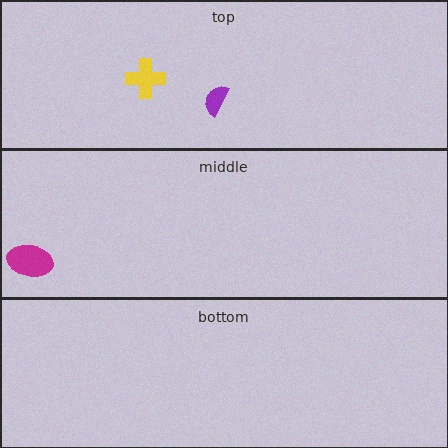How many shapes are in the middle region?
1.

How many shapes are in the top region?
2.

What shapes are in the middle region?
The magenta ellipse.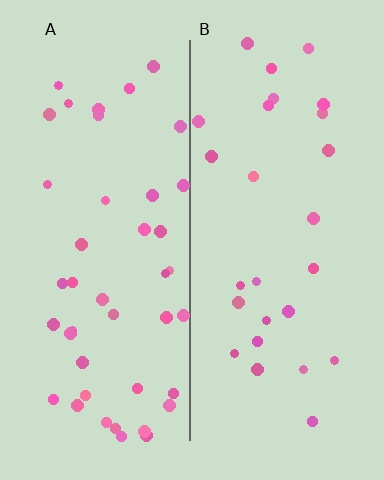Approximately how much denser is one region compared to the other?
Approximately 1.6× — region A over region B.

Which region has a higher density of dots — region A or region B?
A (the left).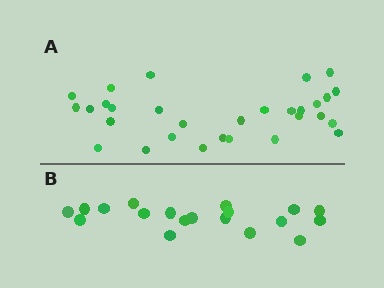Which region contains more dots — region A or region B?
Region A (the top region) has more dots.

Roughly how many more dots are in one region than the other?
Region A has roughly 12 or so more dots than region B.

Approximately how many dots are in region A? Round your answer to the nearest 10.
About 30 dots.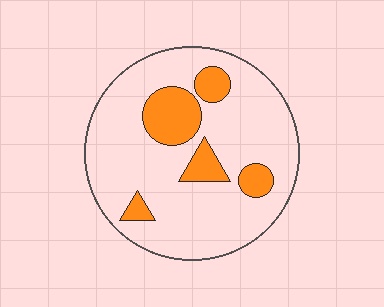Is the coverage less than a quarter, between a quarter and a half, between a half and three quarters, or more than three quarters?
Less than a quarter.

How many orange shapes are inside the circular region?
5.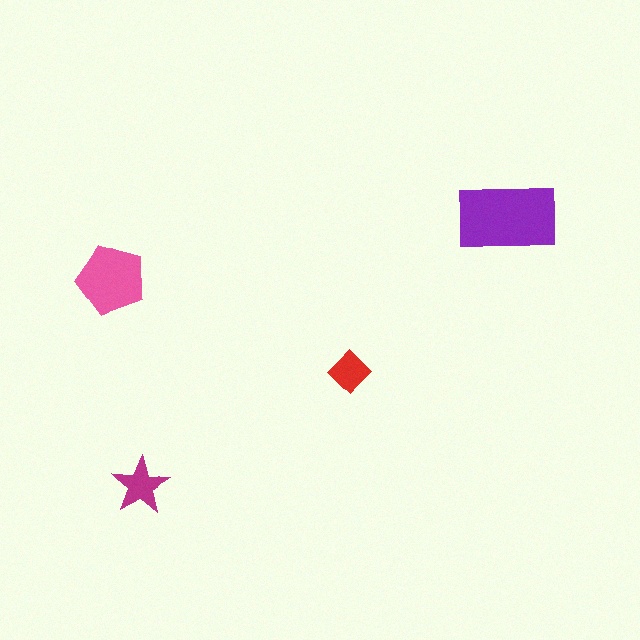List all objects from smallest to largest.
The red diamond, the magenta star, the pink pentagon, the purple rectangle.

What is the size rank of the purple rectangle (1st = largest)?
1st.